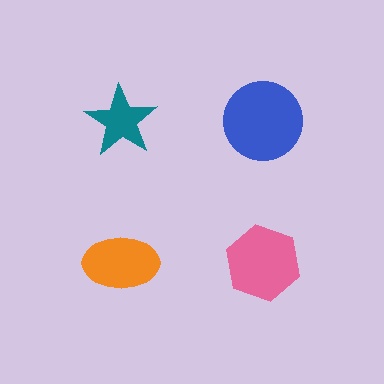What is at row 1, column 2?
A blue circle.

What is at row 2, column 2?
A pink hexagon.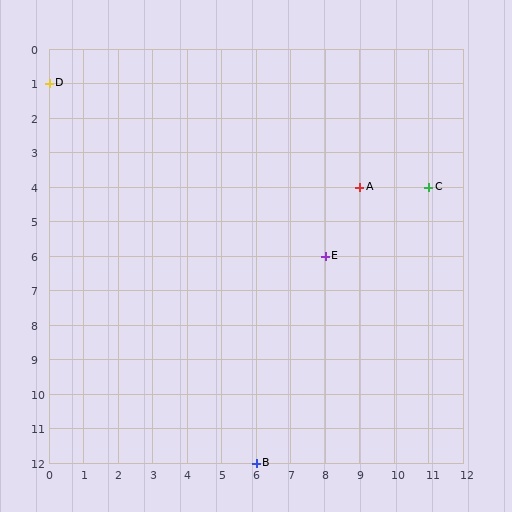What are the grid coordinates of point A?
Point A is at grid coordinates (9, 4).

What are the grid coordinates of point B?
Point B is at grid coordinates (6, 12).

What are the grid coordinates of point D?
Point D is at grid coordinates (0, 1).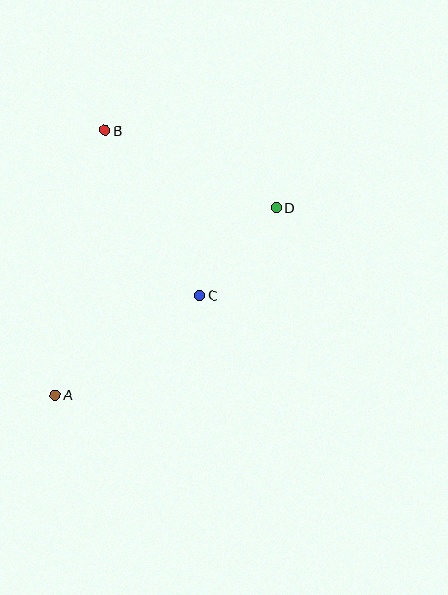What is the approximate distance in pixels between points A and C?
The distance between A and C is approximately 176 pixels.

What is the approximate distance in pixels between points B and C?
The distance between B and C is approximately 190 pixels.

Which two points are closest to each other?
Points C and D are closest to each other.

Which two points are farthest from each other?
Points A and D are farthest from each other.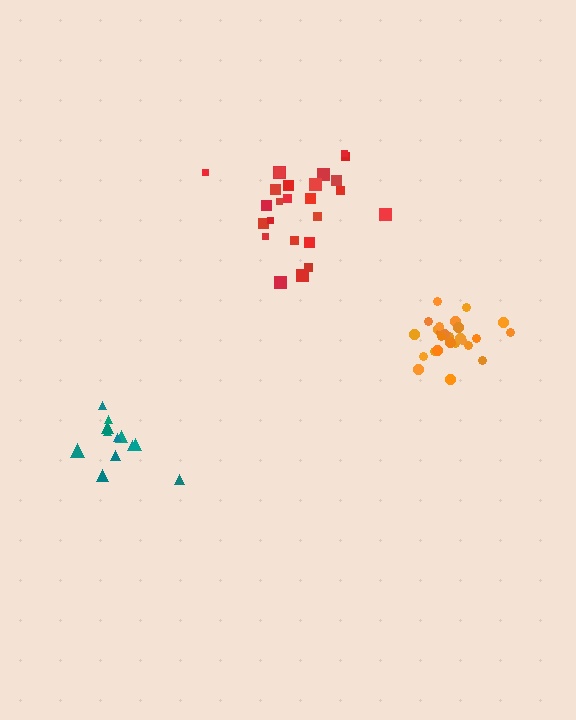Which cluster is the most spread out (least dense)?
Teal.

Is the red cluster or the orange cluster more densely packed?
Orange.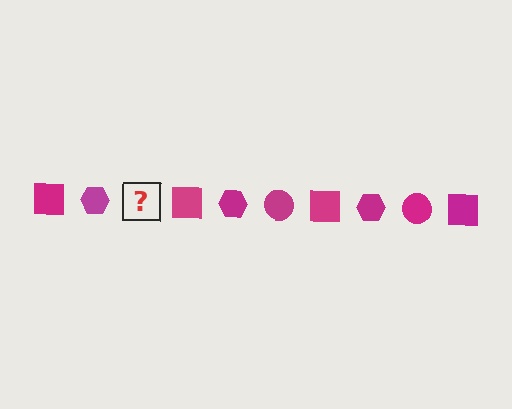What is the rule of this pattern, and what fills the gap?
The rule is that the pattern cycles through square, hexagon, circle shapes in magenta. The gap should be filled with a magenta circle.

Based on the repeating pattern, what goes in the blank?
The blank should be a magenta circle.